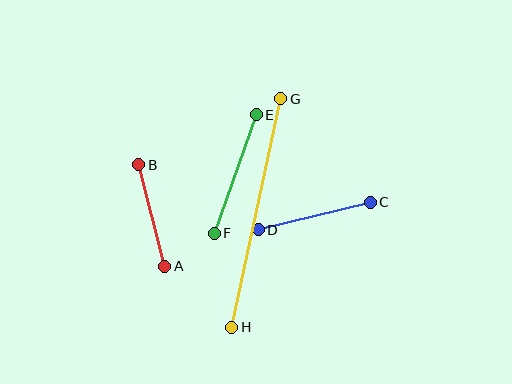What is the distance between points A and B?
The distance is approximately 105 pixels.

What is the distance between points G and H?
The distance is approximately 234 pixels.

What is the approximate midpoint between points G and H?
The midpoint is at approximately (256, 213) pixels.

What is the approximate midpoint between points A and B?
The midpoint is at approximately (152, 216) pixels.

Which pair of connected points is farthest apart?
Points G and H are farthest apart.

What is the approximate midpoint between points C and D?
The midpoint is at approximately (314, 216) pixels.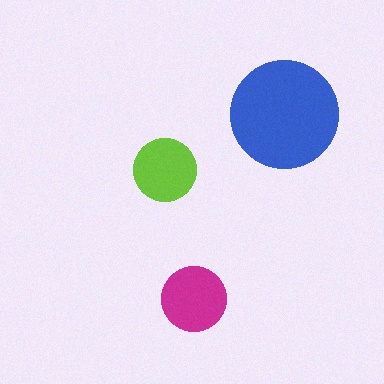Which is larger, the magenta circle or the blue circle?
The blue one.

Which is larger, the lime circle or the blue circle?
The blue one.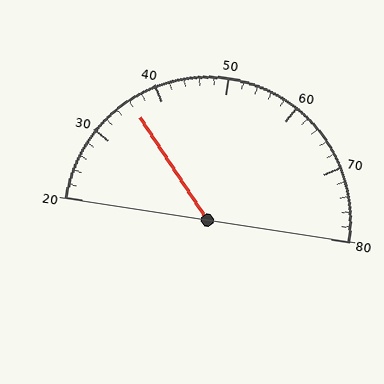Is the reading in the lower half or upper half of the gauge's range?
The reading is in the lower half of the range (20 to 80).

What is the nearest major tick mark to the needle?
The nearest major tick mark is 40.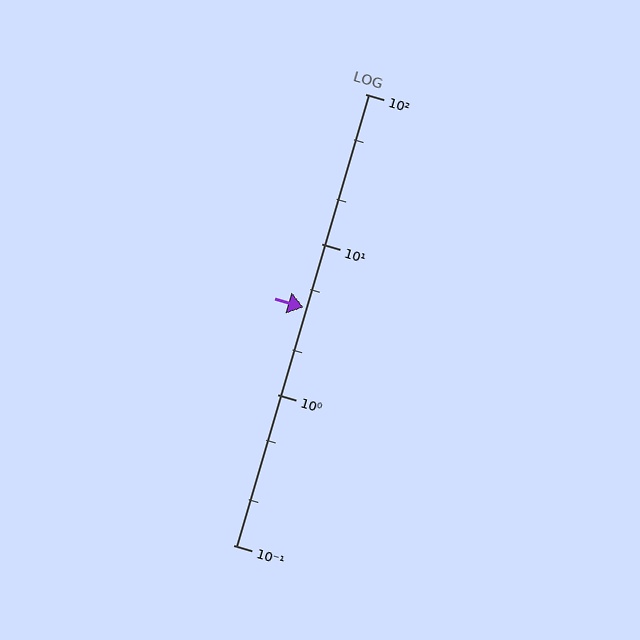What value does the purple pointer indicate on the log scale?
The pointer indicates approximately 3.8.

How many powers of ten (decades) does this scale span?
The scale spans 3 decades, from 0.1 to 100.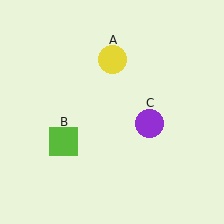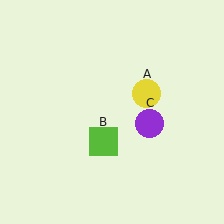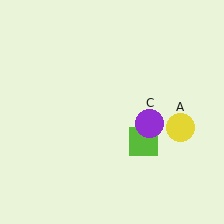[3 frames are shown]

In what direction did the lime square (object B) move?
The lime square (object B) moved right.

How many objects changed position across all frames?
2 objects changed position: yellow circle (object A), lime square (object B).